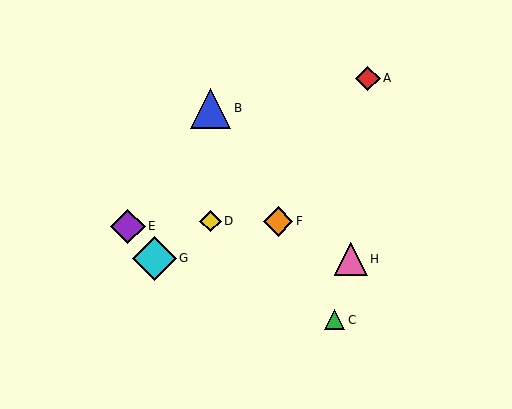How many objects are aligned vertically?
2 objects (B, D) are aligned vertically.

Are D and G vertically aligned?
No, D is at x≈210 and G is at x≈154.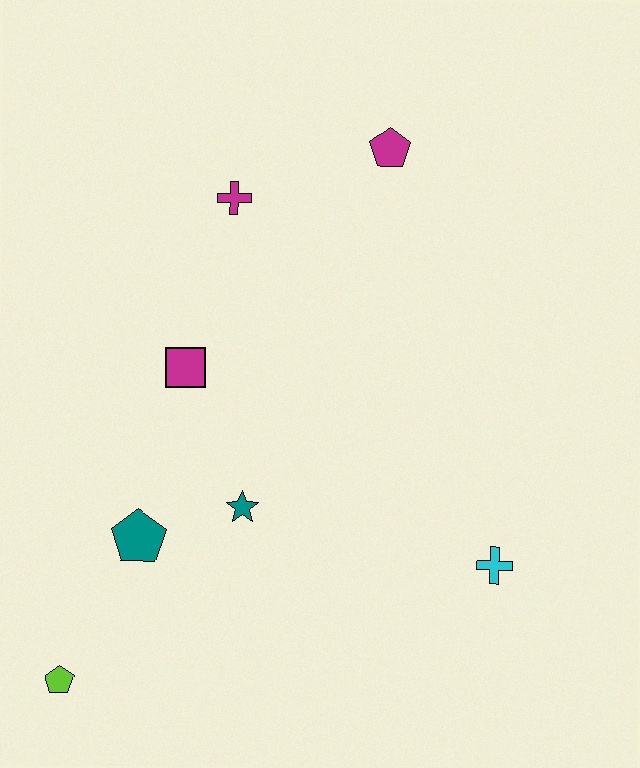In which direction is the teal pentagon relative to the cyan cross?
The teal pentagon is to the left of the cyan cross.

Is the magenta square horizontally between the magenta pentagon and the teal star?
No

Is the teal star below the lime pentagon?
No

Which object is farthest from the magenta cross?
The lime pentagon is farthest from the magenta cross.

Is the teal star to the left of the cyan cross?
Yes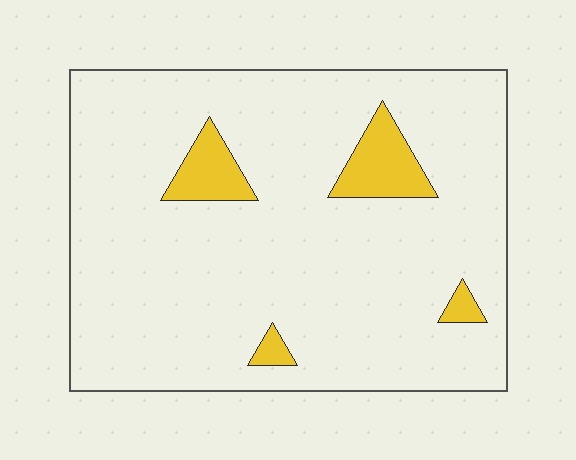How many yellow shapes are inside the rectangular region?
4.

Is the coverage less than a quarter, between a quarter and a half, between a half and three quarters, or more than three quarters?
Less than a quarter.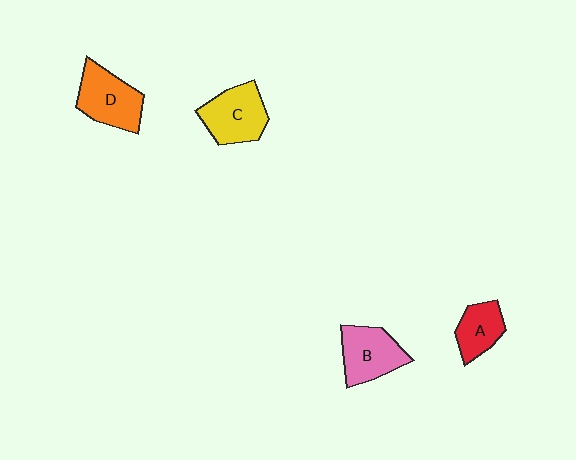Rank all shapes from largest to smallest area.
From largest to smallest: D (orange), C (yellow), B (pink), A (red).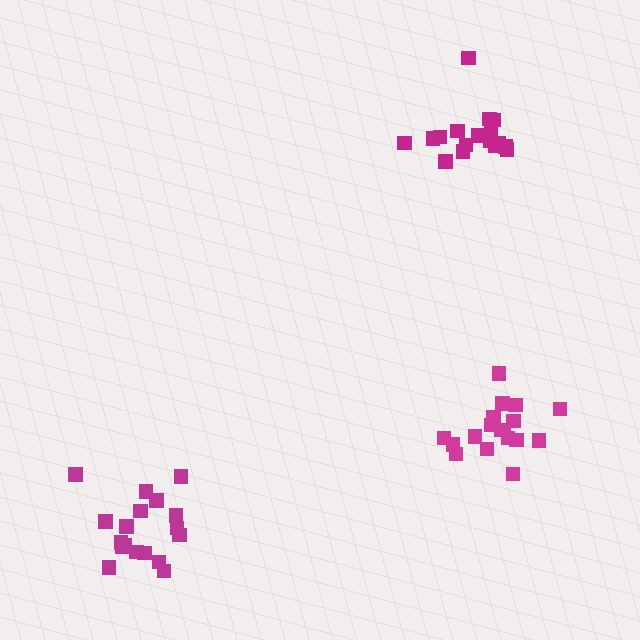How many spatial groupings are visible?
There are 3 spatial groupings.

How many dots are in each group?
Group 1: 17 dots, Group 2: 18 dots, Group 3: 18 dots (53 total).